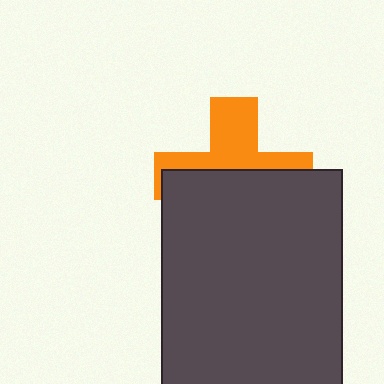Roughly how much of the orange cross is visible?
A small part of it is visible (roughly 44%).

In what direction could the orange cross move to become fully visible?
The orange cross could move up. That would shift it out from behind the dark gray rectangle entirely.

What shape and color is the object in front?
The object in front is a dark gray rectangle.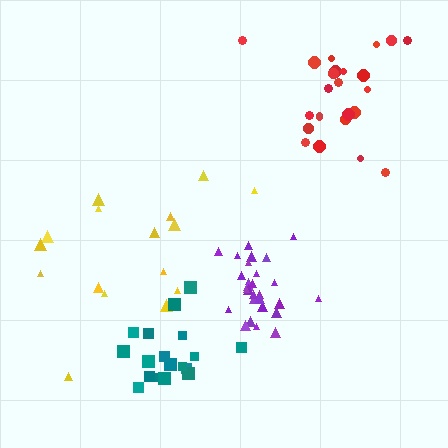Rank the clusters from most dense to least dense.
purple, teal, red, yellow.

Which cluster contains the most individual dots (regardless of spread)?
Purple (28).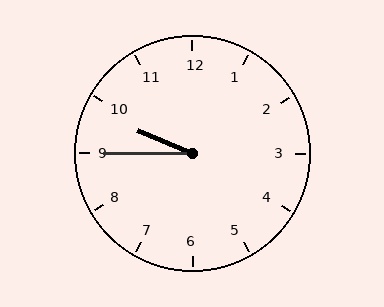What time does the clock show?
9:45.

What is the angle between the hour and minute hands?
Approximately 22 degrees.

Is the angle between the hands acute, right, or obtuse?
It is acute.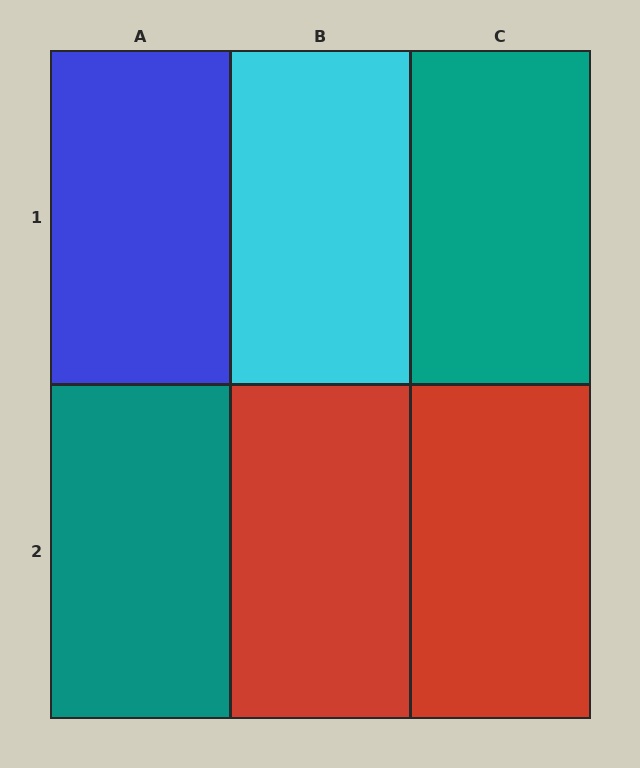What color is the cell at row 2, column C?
Red.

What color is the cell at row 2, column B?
Red.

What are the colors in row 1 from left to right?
Blue, cyan, teal.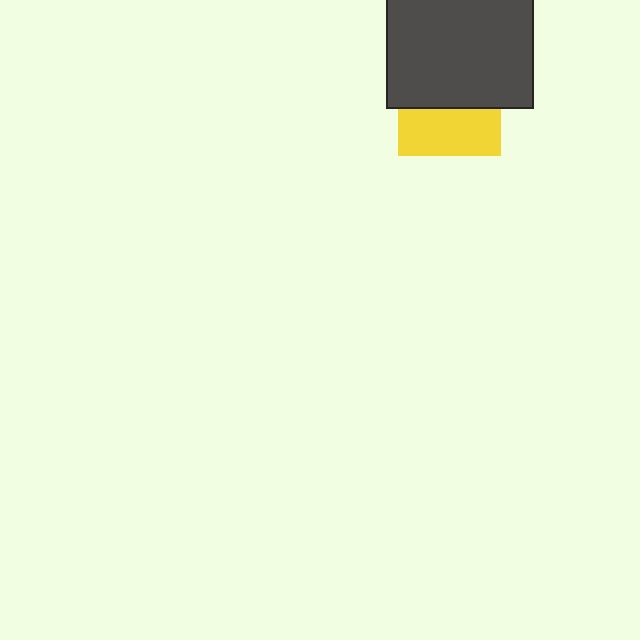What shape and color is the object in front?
The object in front is a dark gray square.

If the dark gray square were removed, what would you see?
You would see the complete yellow square.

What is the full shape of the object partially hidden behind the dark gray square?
The partially hidden object is a yellow square.